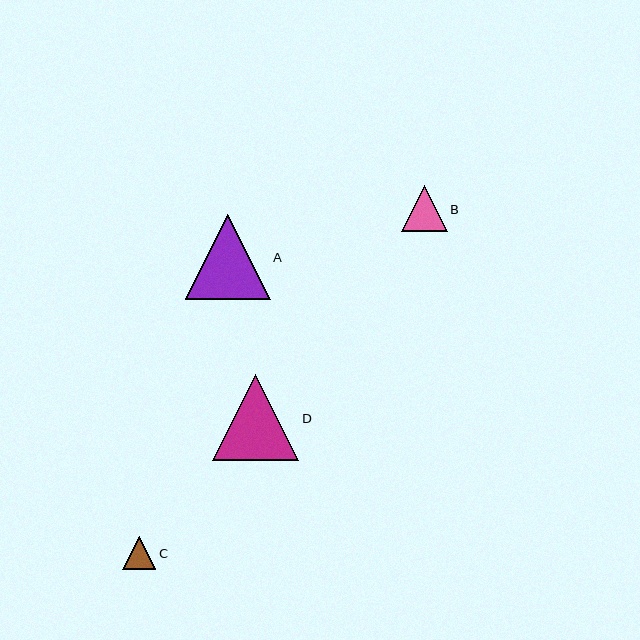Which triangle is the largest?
Triangle D is the largest with a size of approximately 86 pixels.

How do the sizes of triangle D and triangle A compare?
Triangle D and triangle A are approximately the same size.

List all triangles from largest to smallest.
From largest to smallest: D, A, B, C.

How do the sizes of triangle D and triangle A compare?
Triangle D and triangle A are approximately the same size.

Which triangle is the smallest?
Triangle C is the smallest with a size of approximately 33 pixels.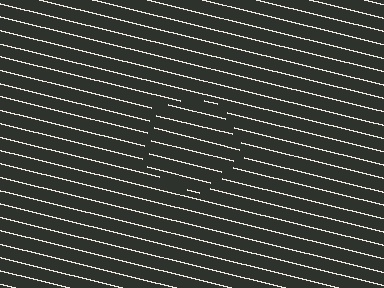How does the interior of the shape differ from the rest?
The interior of the shape contains the same grating, shifted by half a period — the contour is defined by the phase discontinuity where line-ends from the inner and outer gratings abut.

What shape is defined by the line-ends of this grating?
An illusory pentagon. The interior of the shape contains the same grating, shifted by half a period — the contour is defined by the phase discontinuity where line-ends from the inner and outer gratings abut.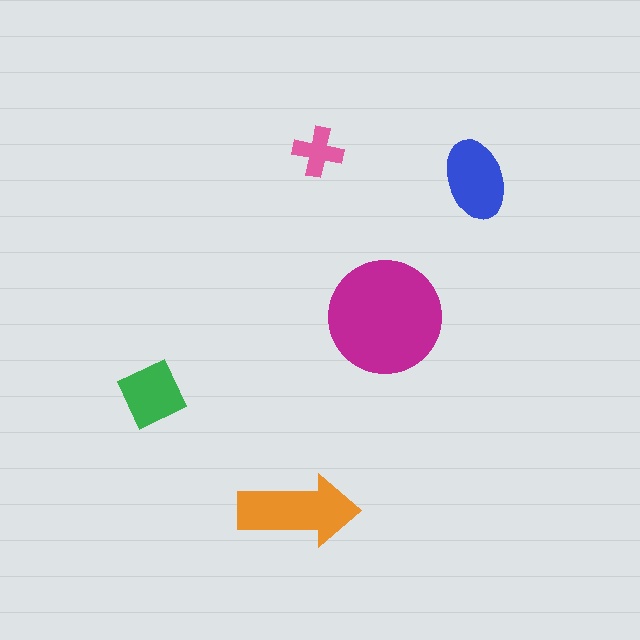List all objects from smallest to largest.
The pink cross, the green square, the blue ellipse, the orange arrow, the magenta circle.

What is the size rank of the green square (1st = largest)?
4th.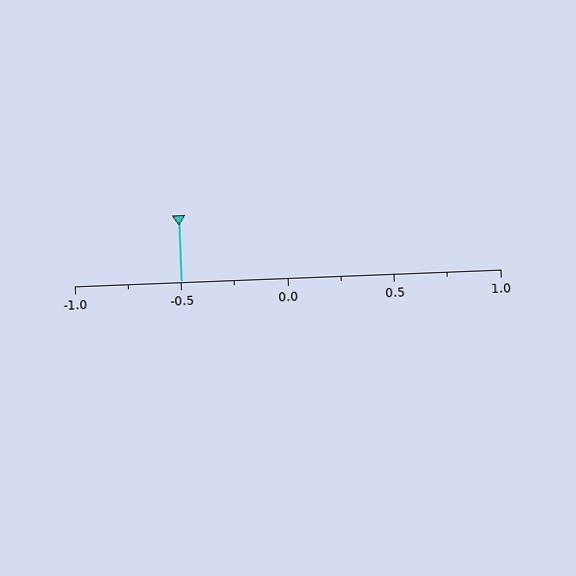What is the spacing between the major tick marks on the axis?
The major ticks are spaced 0.5 apart.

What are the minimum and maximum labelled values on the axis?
The axis runs from -1.0 to 1.0.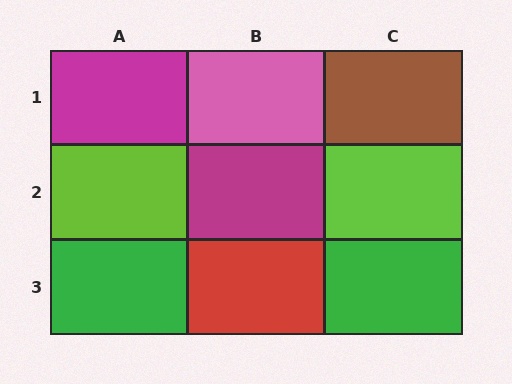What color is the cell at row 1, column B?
Pink.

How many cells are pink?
1 cell is pink.